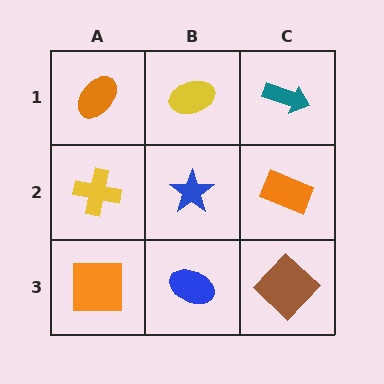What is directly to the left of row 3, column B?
An orange square.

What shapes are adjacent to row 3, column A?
A yellow cross (row 2, column A), a blue ellipse (row 3, column B).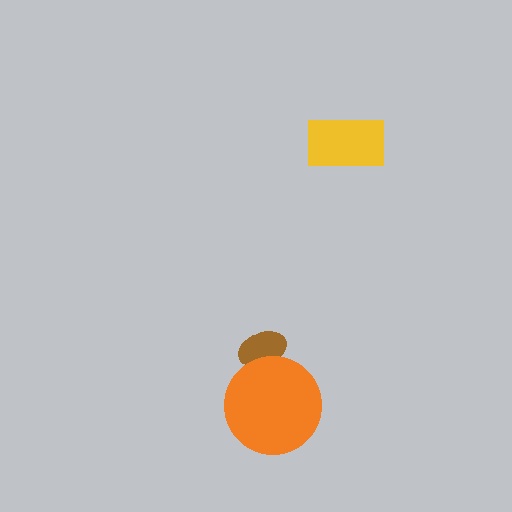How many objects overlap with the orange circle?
1 object overlaps with the orange circle.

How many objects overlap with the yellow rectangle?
0 objects overlap with the yellow rectangle.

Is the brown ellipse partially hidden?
Yes, it is partially covered by another shape.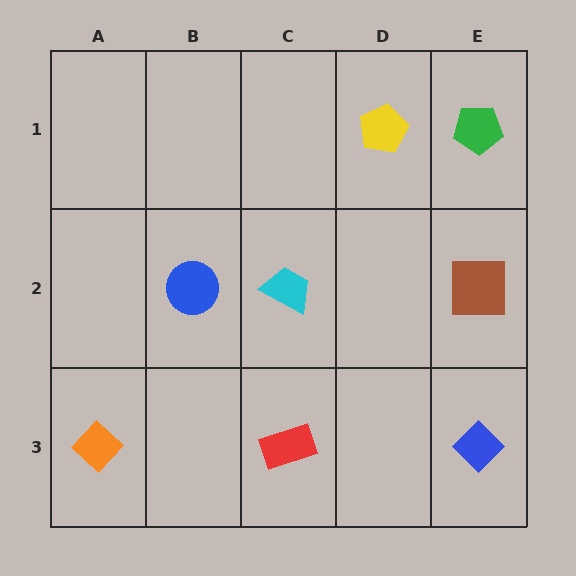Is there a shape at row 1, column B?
No, that cell is empty.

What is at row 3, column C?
A red rectangle.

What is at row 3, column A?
An orange diamond.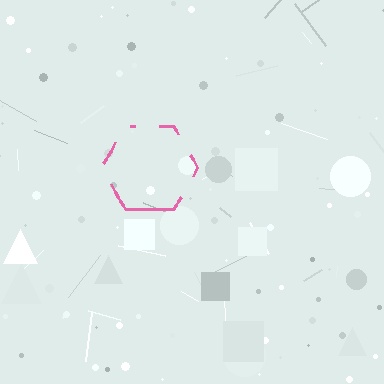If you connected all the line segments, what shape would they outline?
They would outline a hexagon.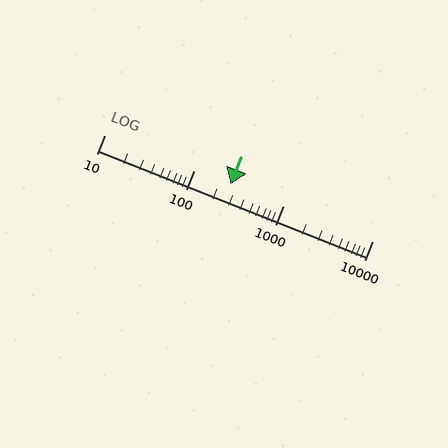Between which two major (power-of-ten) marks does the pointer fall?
The pointer is between 100 and 1000.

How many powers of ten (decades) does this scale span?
The scale spans 3 decades, from 10 to 10000.